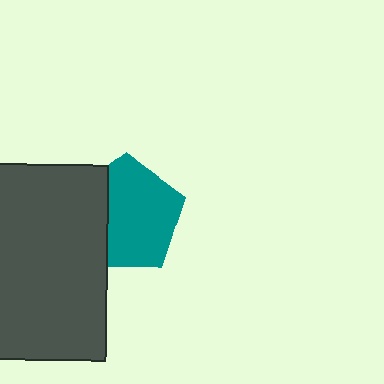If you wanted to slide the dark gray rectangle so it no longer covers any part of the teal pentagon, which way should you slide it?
Slide it left — that is the most direct way to separate the two shapes.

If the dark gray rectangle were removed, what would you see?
You would see the complete teal pentagon.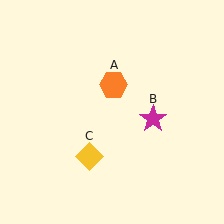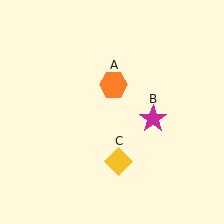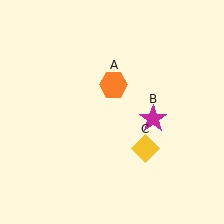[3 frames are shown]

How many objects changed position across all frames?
1 object changed position: yellow diamond (object C).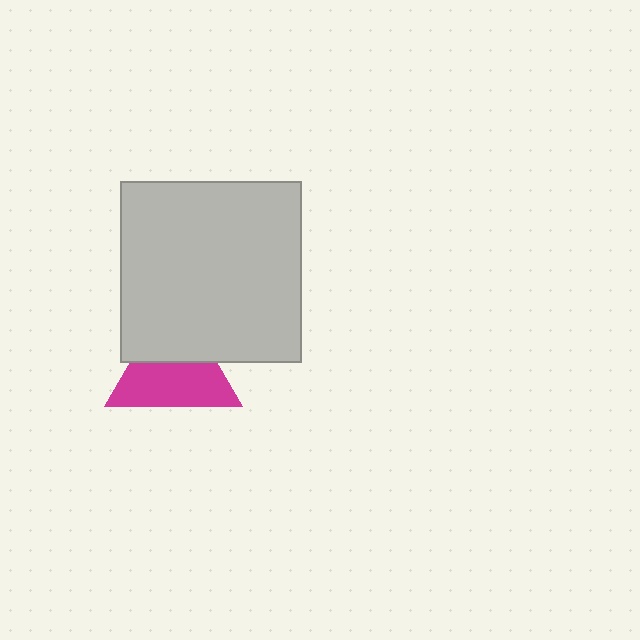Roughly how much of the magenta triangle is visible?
About half of it is visible (roughly 60%).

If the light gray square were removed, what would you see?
You would see the complete magenta triangle.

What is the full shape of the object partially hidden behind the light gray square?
The partially hidden object is a magenta triangle.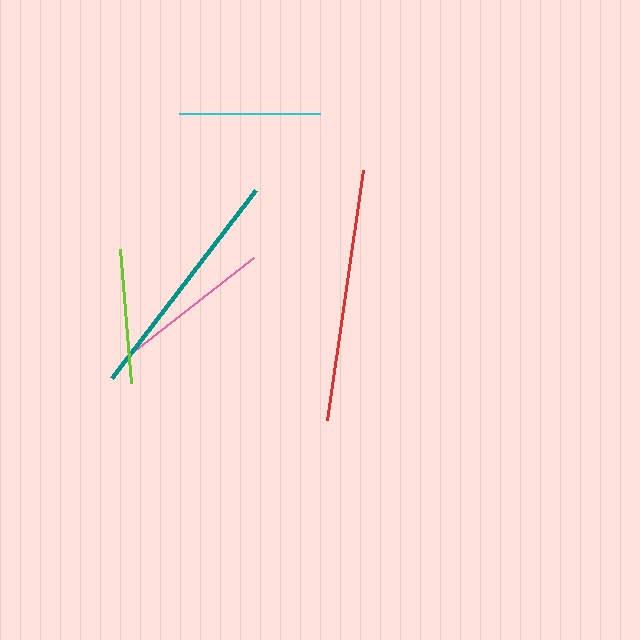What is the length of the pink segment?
The pink segment is approximately 164 pixels long.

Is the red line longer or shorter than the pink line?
The red line is longer than the pink line.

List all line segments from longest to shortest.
From longest to shortest: red, teal, pink, cyan, lime.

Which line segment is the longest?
The red line is the longest at approximately 253 pixels.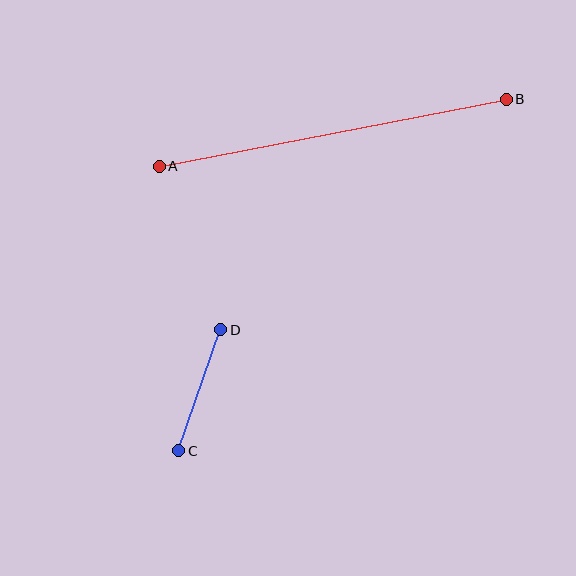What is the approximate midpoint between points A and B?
The midpoint is at approximately (333, 133) pixels.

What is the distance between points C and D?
The distance is approximately 128 pixels.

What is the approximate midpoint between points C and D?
The midpoint is at approximately (200, 390) pixels.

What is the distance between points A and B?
The distance is approximately 353 pixels.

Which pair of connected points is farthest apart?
Points A and B are farthest apart.